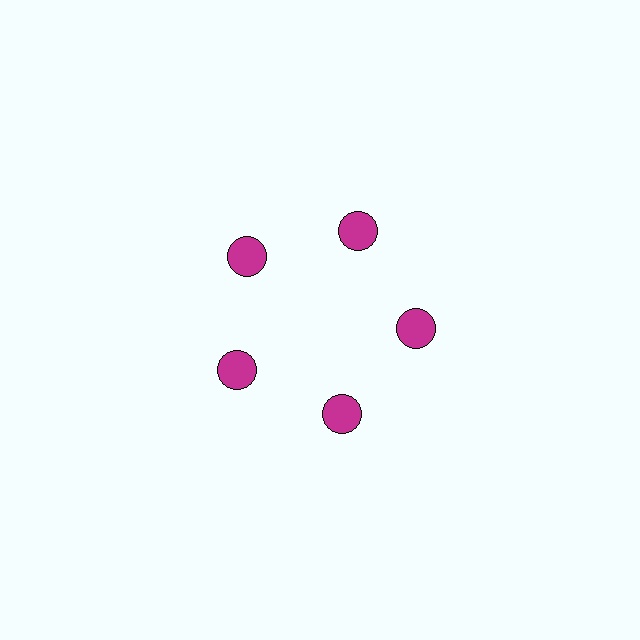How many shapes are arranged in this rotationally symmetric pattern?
There are 5 shapes, arranged in 5 groups of 1.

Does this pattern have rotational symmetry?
Yes, this pattern has 5-fold rotational symmetry. It looks the same after rotating 72 degrees around the center.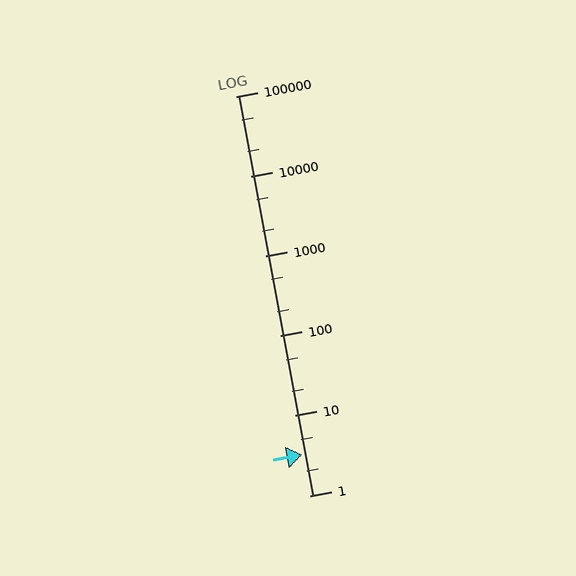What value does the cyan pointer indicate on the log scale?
The pointer indicates approximately 3.2.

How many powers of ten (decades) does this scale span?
The scale spans 5 decades, from 1 to 100000.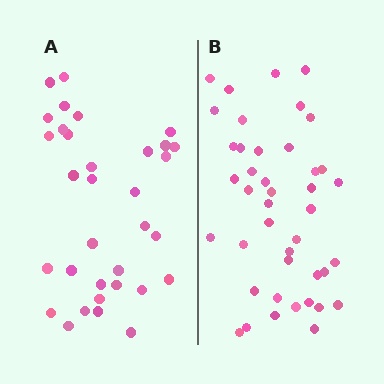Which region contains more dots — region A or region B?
Region B (the right region) has more dots.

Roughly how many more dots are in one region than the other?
Region B has roughly 8 or so more dots than region A.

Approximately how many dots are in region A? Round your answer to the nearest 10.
About 30 dots. (The exact count is 33, which rounds to 30.)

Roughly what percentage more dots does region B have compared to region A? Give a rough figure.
About 25% more.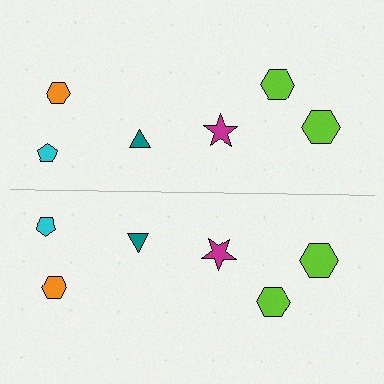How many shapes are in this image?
There are 12 shapes in this image.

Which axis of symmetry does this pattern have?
The pattern has a horizontal axis of symmetry running through the center of the image.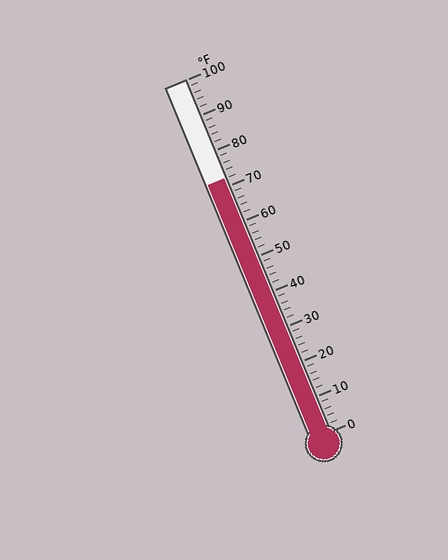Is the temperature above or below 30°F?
The temperature is above 30°F.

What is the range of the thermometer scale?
The thermometer scale ranges from 0°F to 100°F.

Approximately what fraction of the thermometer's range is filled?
The thermometer is filled to approximately 70% of its range.